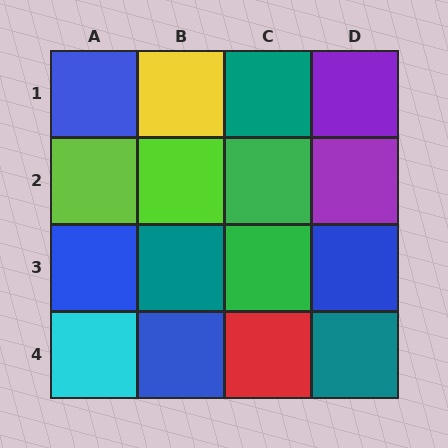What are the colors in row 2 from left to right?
Lime, lime, green, purple.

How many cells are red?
1 cell is red.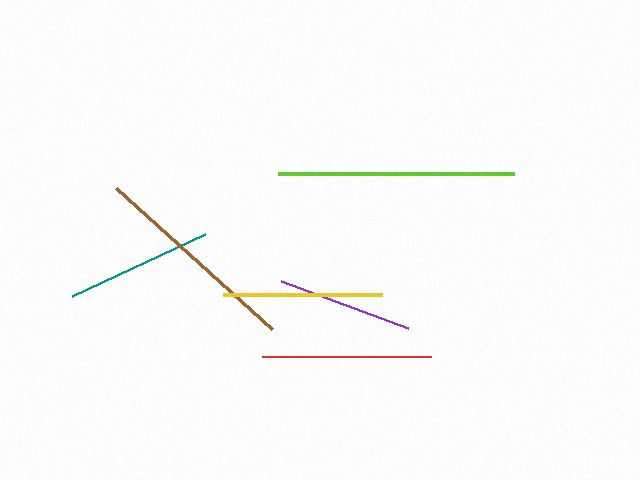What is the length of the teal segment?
The teal segment is approximately 147 pixels long.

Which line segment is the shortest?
The purple line is the shortest at approximately 136 pixels.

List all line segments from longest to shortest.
From longest to shortest: lime, brown, red, yellow, teal, purple.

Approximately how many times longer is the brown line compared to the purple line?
The brown line is approximately 1.6 times the length of the purple line.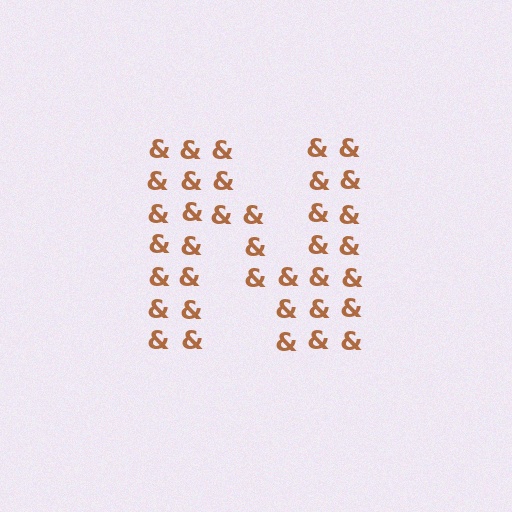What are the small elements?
The small elements are ampersands.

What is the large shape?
The large shape is the letter N.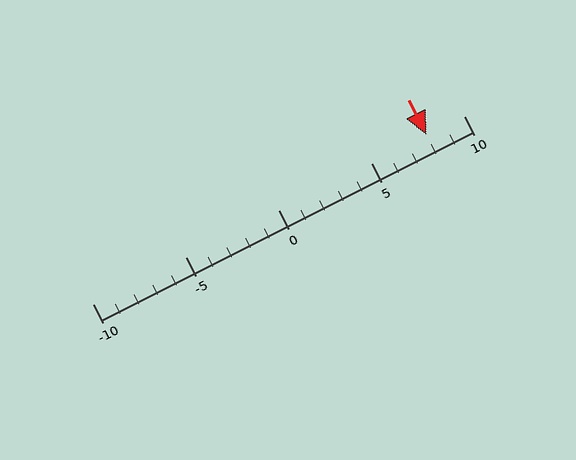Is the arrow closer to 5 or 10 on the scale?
The arrow is closer to 10.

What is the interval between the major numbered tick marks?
The major tick marks are spaced 5 units apart.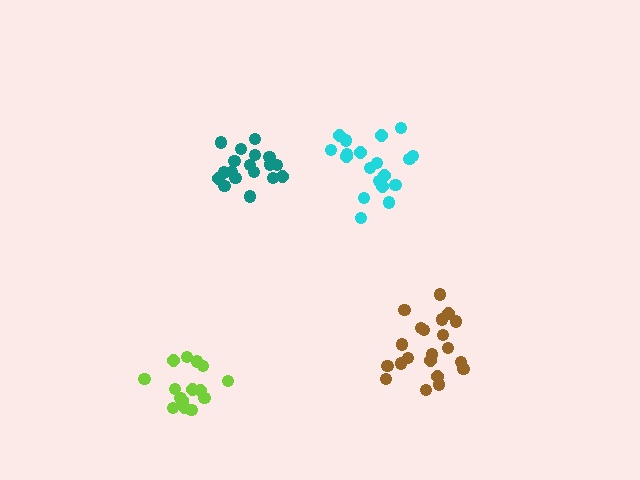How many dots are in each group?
Group 1: 21 dots, Group 2: 18 dots, Group 3: 19 dots, Group 4: 15 dots (73 total).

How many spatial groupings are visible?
There are 4 spatial groupings.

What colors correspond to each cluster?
The clusters are colored: brown, teal, cyan, lime.